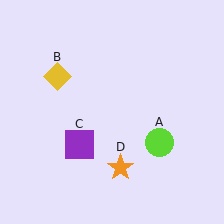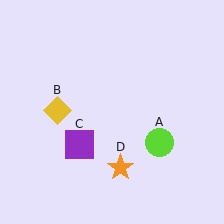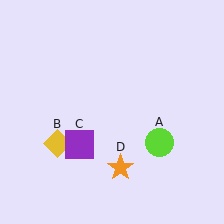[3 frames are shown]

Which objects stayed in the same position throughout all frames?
Lime circle (object A) and purple square (object C) and orange star (object D) remained stationary.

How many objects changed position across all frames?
1 object changed position: yellow diamond (object B).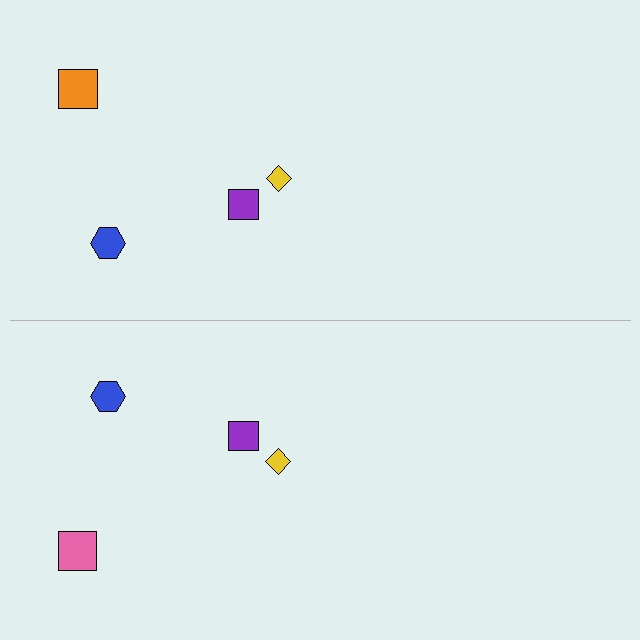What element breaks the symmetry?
The pink square on the bottom side breaks the symmetry — its mirror counterpart is orange.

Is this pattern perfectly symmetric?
No, the pattern is not perfectly symmetric. The pink square on the bottom side breaks the symmetry — its mirror counterpart is orange.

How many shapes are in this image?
There are 8 shapes in this image.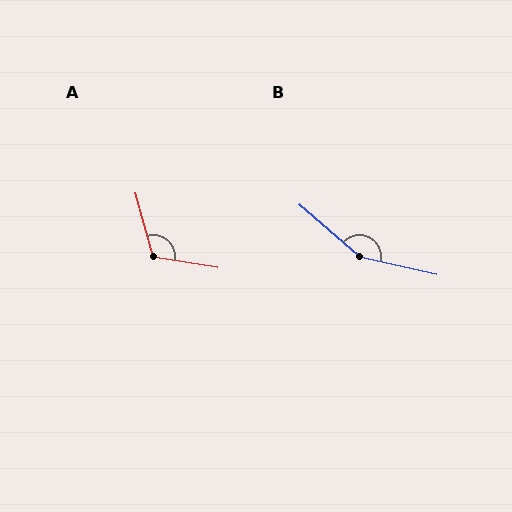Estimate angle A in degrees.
Approximately 115 degrees.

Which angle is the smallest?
A, at approximately 115 degrees.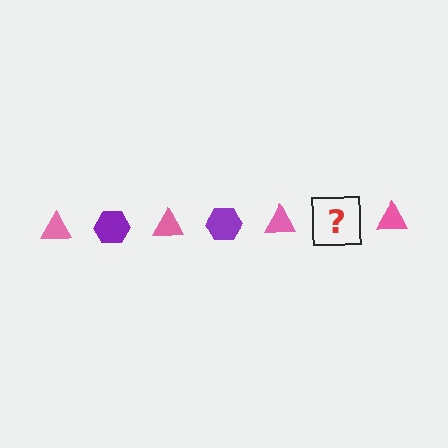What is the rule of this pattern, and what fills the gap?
The rule is that the pattern alternates between pink triangle and purple hexagon. The gap should be filled with a purple hexagon.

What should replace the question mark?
The question mark should be replaced with a purple hexagon.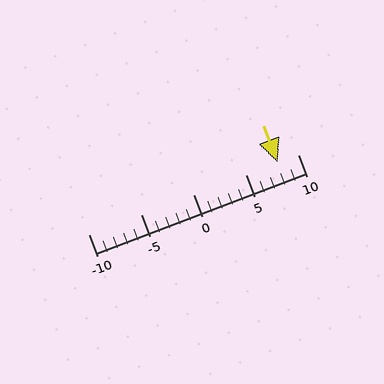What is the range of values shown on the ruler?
The ruler shows values from -10 to 10.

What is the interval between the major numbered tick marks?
The major tick marks are spaced 5 units apart.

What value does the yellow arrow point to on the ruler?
The yellow arrow points to approximately 8.